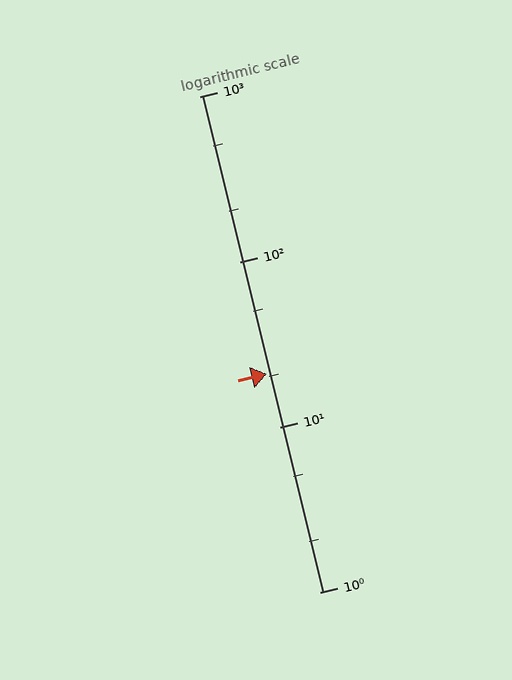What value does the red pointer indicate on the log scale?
The pointer indicates approximately 21.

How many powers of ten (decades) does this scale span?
The scale spans 3 decades, from 1 to 1000.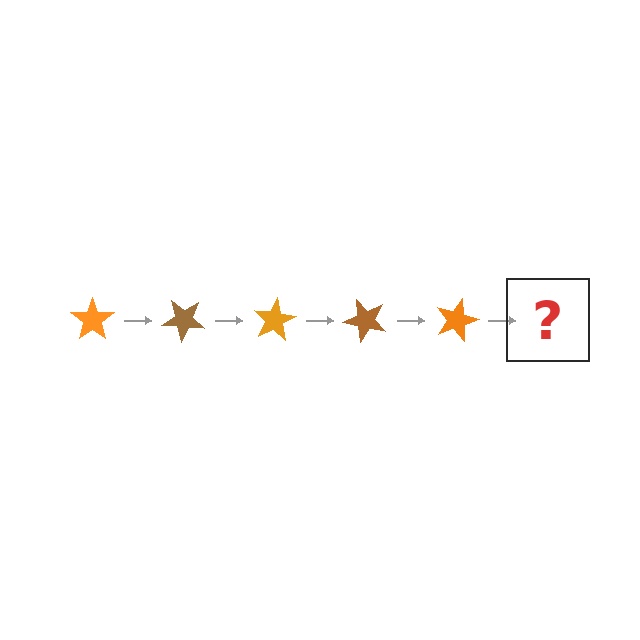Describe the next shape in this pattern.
It should be a brown star, rotated 200 degrees from the start.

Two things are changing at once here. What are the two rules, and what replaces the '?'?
The two rules are that it rotates 40 degrees each step and the color cycles through orange and brown. The '?' should be a brown star, rotated 200 degrees from the start.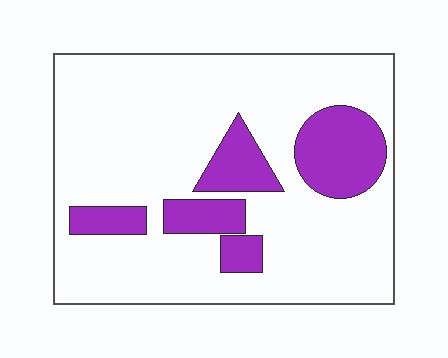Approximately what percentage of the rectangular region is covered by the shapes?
Approximately 20%.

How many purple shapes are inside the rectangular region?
5.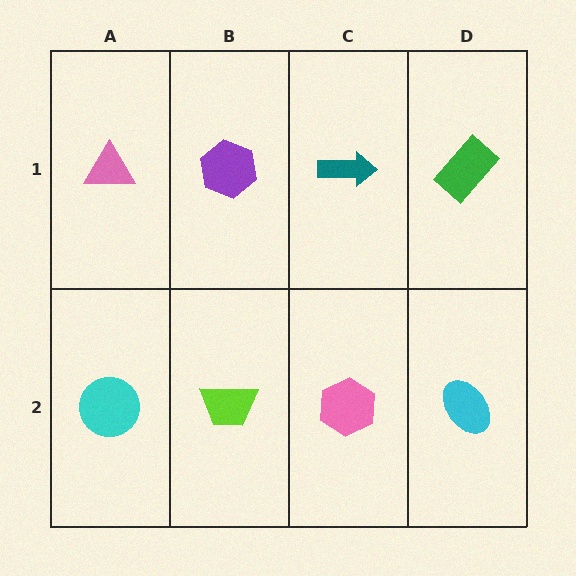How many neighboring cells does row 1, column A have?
2.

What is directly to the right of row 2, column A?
A lime trapezoid.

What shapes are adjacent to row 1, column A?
A cyan circle (row 2, column A), a purple hexagon (row 1, column B).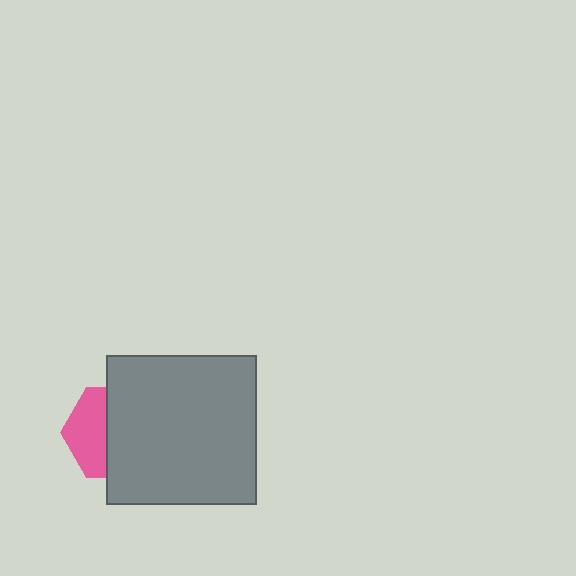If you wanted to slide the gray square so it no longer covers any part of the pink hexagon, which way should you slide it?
Slide it right — that is the most direct way to separate the two shapes.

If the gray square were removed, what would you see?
You would see the complete pink hexagon.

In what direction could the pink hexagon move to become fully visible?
The pink hexagon could move left. That would shift it out from behind the gray square entirely.